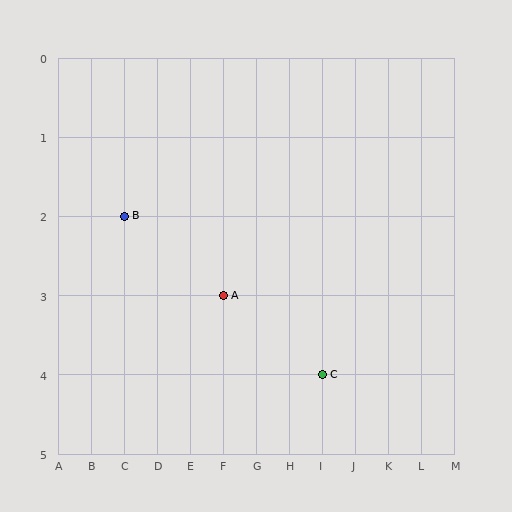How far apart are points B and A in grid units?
Points B and A are 3 columns and 1 row apart (about 3.2 grid units diagonally).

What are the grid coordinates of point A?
Point A is at grid coordinates (F, 3).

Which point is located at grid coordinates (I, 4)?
Point C is at (I, 4).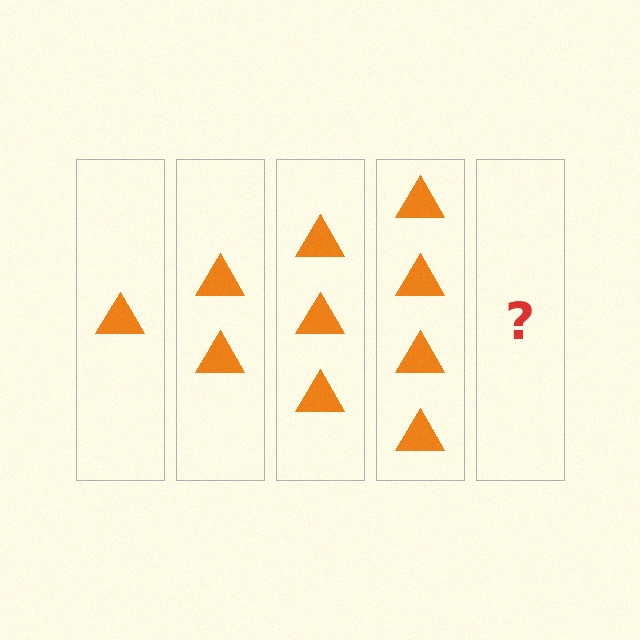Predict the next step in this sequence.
The next step is 5 triangles.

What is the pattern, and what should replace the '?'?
The pattern is that each step adds one more triangle. The '?' should be 5 triangles.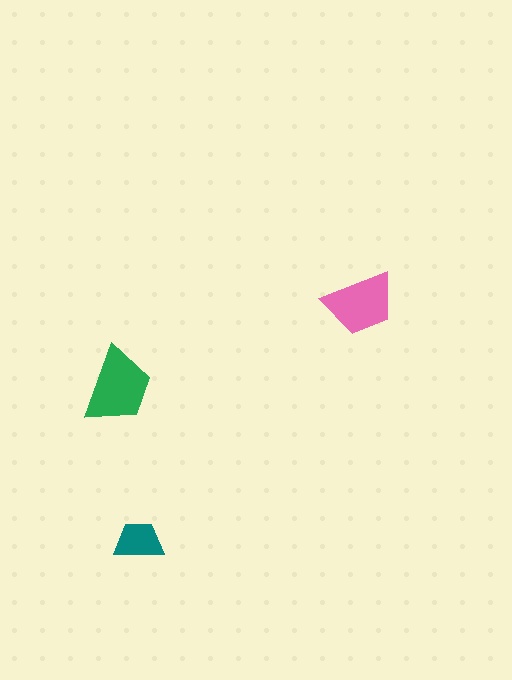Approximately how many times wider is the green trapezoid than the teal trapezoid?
About 1.5 times wider.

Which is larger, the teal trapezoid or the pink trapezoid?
The pink one.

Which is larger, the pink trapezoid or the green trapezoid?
The green one.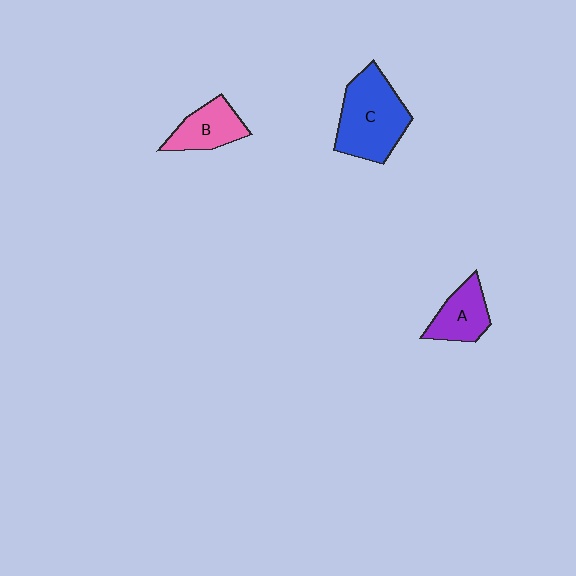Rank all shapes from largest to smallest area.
From largest to smallest: C (blue), B (pink), A (purple).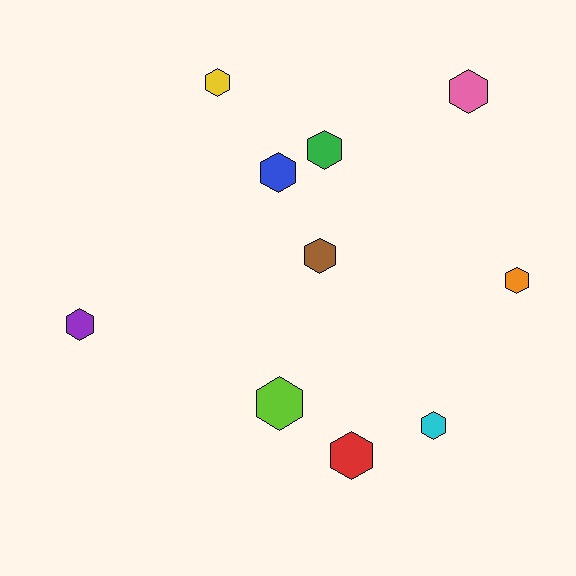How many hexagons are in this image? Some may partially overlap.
There are 10 hexagons.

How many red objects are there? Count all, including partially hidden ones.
There is 1 red object.